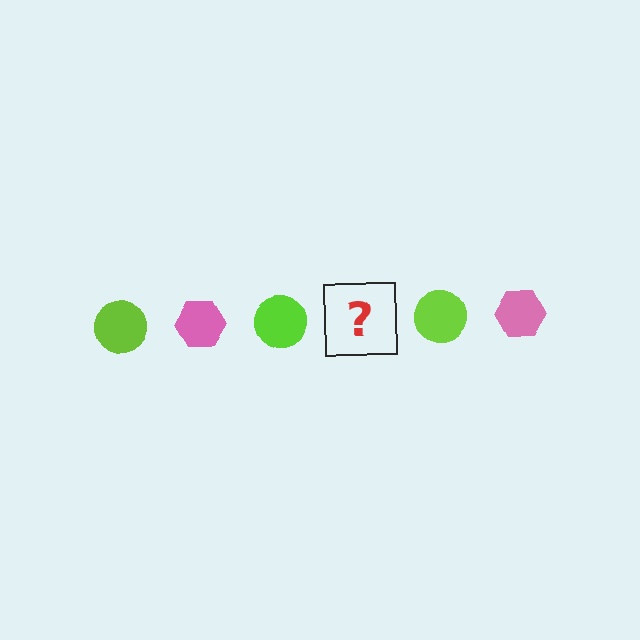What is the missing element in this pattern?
The missing element is a pink hexagon.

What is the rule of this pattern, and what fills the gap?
The rule is that the pattern alternates between lime circle and pink hexagon. The gap should be filled with a pink hexagon.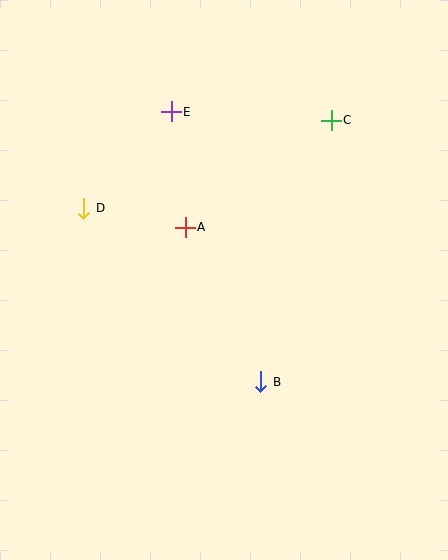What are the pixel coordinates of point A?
Point A is at (185, 227).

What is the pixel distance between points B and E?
The distance between B and E is 284 pixels.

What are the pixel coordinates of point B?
Point B is at (261, 382).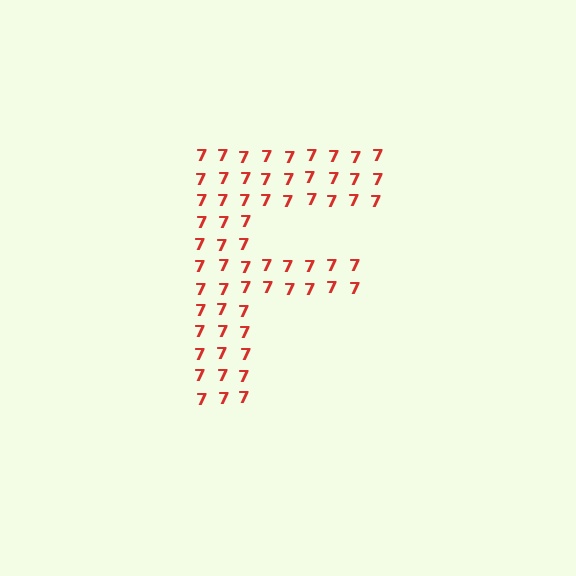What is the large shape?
The large shape is the letter F.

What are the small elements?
The small elements are digit 7's.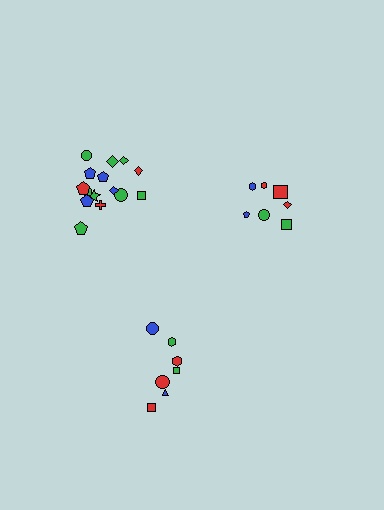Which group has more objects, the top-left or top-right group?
The top-left group.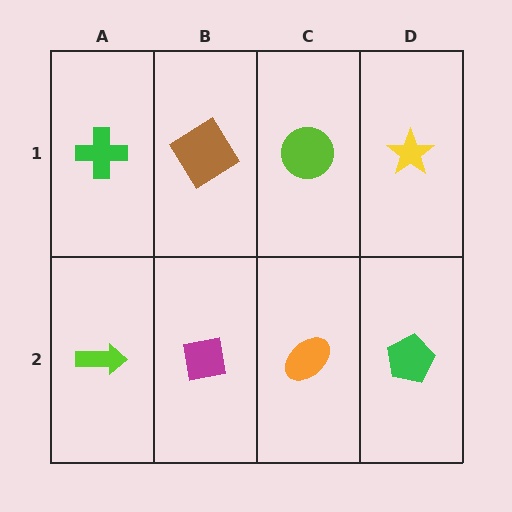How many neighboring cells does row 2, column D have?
2.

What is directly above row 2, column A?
A green cross.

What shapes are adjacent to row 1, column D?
A green pentagon (row 2, column D), a lime circle (row 1, column C).